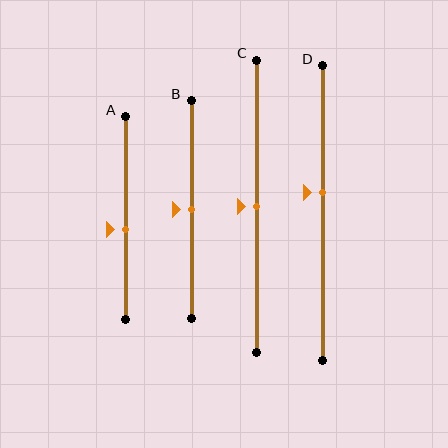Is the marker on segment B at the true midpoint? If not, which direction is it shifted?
Yes, the marker on segment B is at the true midpoint.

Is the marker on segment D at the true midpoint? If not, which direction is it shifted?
No, the marker on segment D is shifted upward by about 7% of the segment length.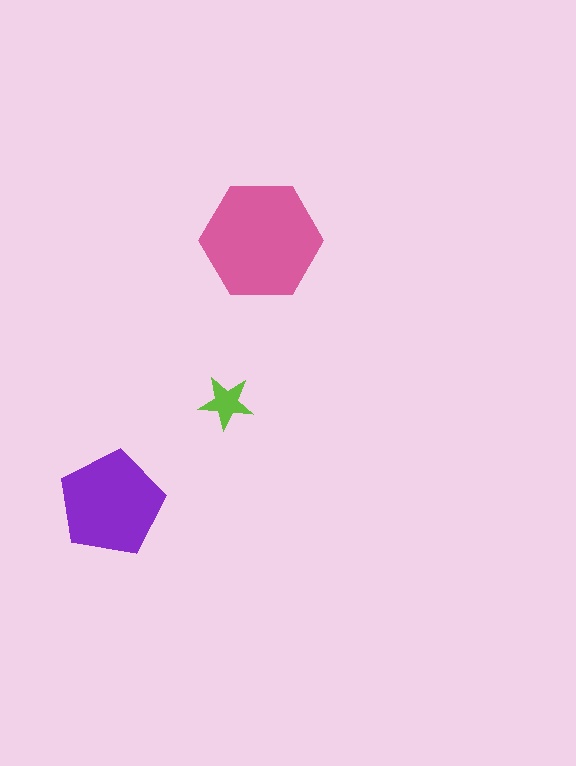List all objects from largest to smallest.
The pink hexagon, the purple pentagon, the lime star.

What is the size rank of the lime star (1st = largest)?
3rd.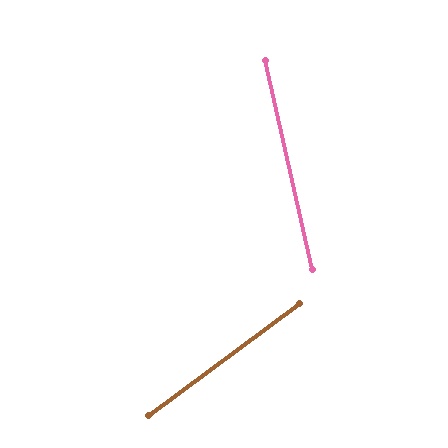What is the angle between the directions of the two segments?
Approximately 66 degrees.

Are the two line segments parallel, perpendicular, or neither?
Neither parallel nor perpendicular — they differ by about 66°.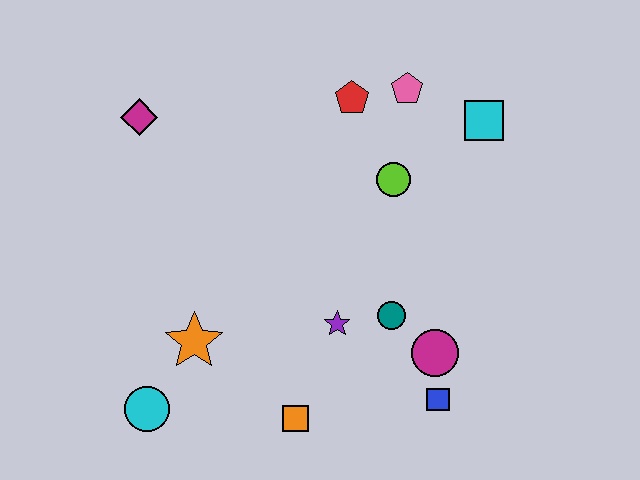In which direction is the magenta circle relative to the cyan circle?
The magenta circle is to the right of the cyan circle.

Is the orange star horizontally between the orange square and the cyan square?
No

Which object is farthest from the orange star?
The cyan square is farthest from the orange star.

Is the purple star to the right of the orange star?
Yes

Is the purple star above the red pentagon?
No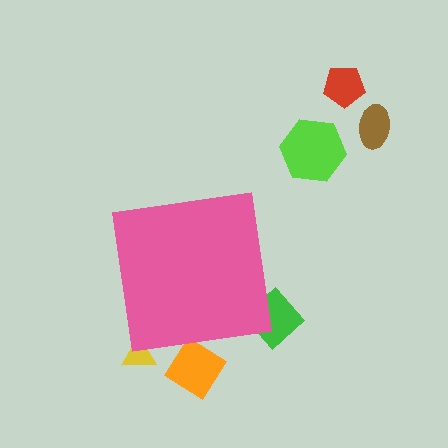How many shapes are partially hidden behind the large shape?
3 shapes are partially hidden.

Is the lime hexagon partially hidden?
No, the lime hexagon is fully visible.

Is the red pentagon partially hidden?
No, the red pentagon is fully visible.